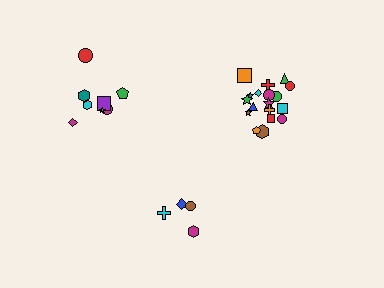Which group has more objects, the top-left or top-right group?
The top-right group.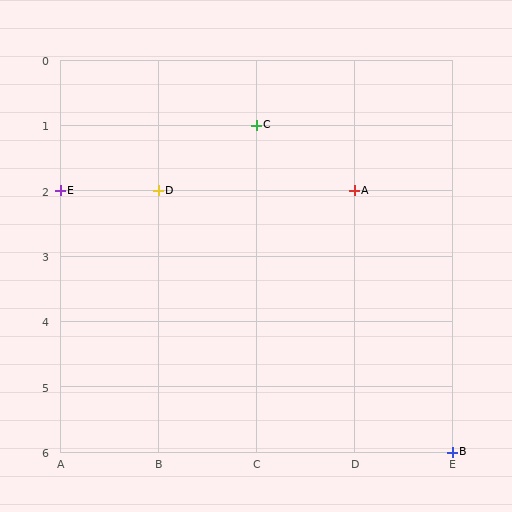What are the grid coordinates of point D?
Point D is at grid coordinates (B, 2).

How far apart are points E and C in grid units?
Points E and C are 2 columns and 1 row apart (about 2.2 grid units diagonally).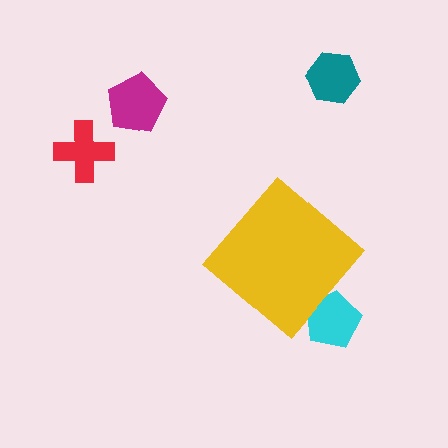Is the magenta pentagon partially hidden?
No, the magenta pentagon is fully visible.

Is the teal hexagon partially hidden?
No, the teal hexagon is fully visible.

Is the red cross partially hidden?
No, the red cross is fully visible.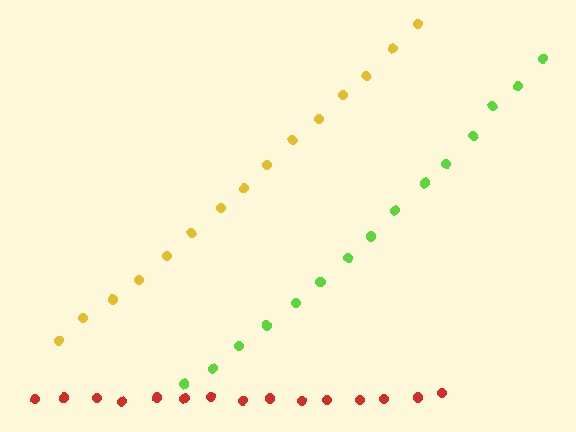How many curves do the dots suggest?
There are 3 distinct paths.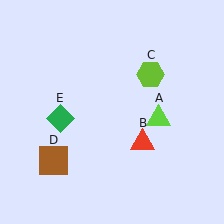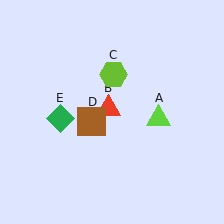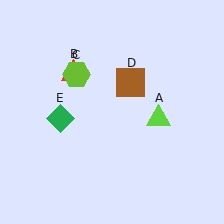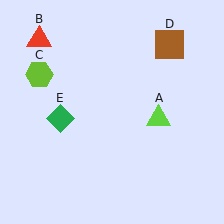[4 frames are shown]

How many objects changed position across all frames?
3 objects changed position: red triangle (object B), lime hexagon (object C), brown square (object D).